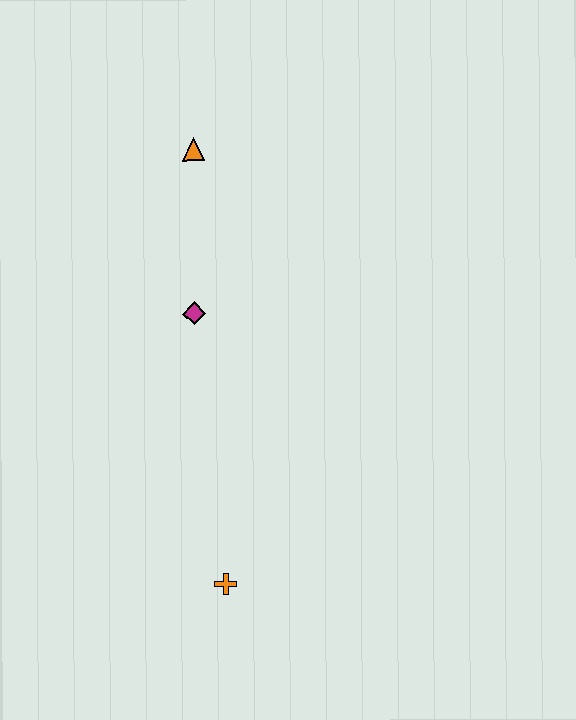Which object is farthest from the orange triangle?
The orange cross is farthest from the orange triangle.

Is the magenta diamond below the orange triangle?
Yes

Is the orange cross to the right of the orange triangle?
Yes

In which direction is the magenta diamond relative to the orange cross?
The magenta diamond is above the orange cross.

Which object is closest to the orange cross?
The magenta diamond is closest to the orange cross.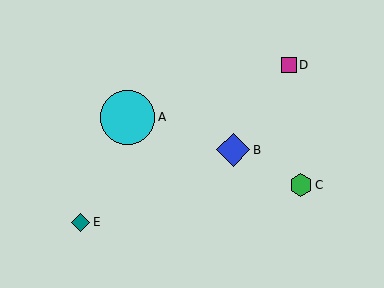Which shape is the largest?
The cyan circle (labeled A) is the largest.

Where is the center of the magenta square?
The center of the magenta square is at (289, 65).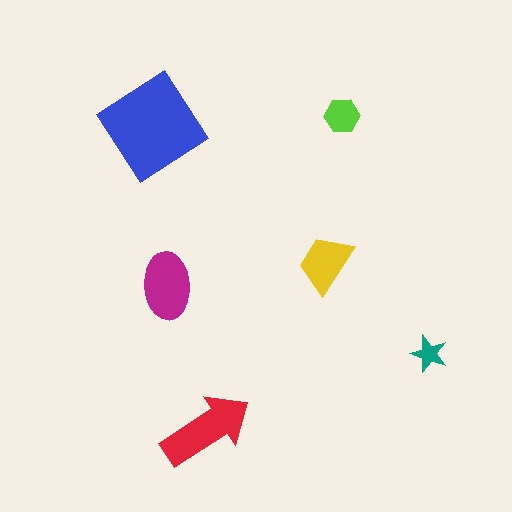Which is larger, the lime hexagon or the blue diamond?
The blue diamond.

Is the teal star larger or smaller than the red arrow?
Smaller.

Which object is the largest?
The blue diamond.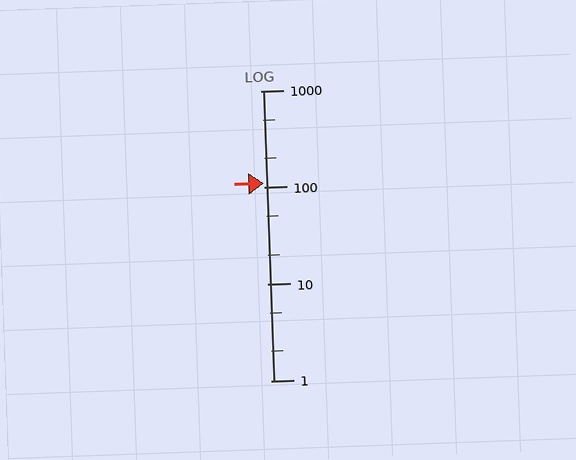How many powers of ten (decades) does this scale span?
The scale spans 3 decades, from 1 to 1000.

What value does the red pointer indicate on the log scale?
The pointer indicates approximately 110.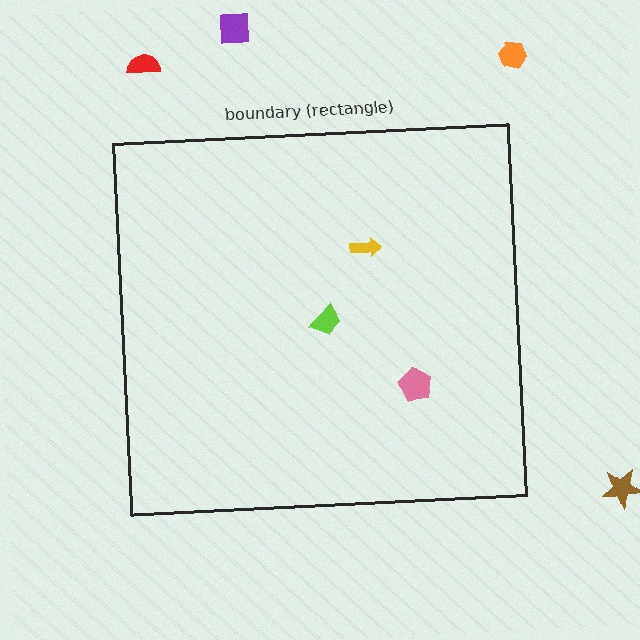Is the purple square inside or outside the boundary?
Outside.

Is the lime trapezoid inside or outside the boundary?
Inside.